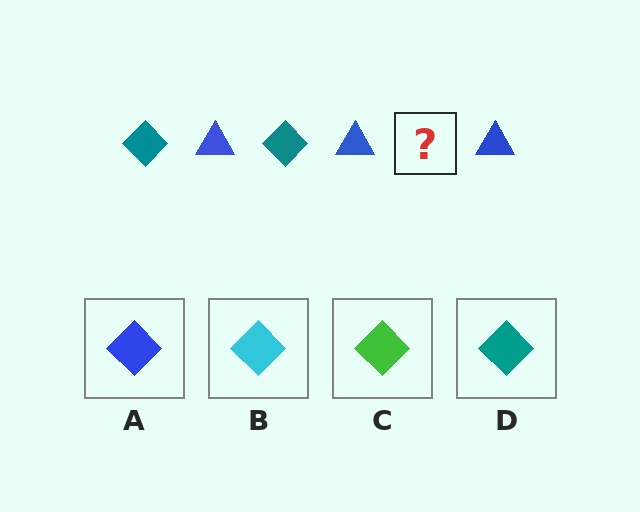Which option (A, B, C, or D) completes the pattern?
D.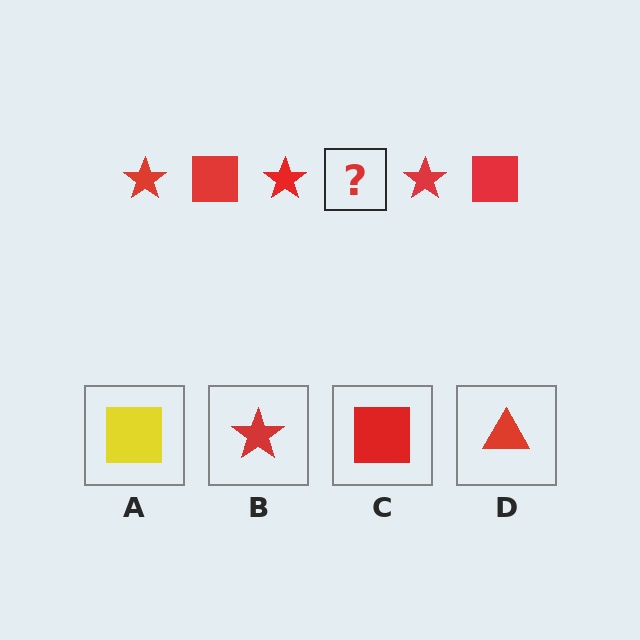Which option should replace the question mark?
Option C.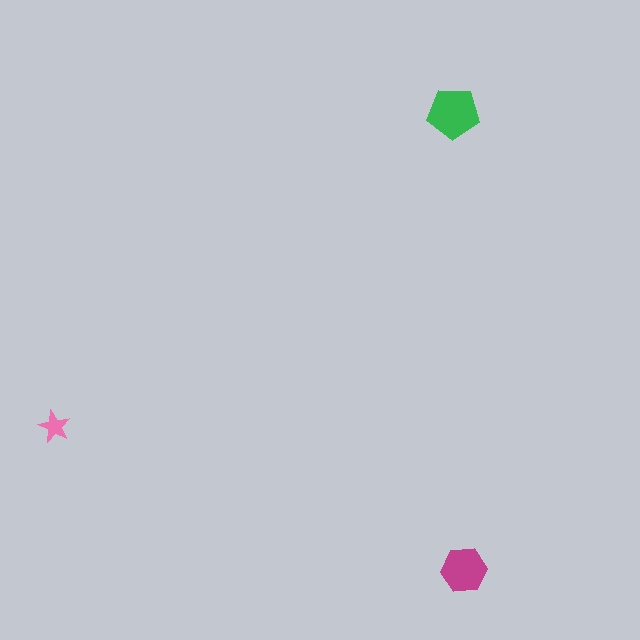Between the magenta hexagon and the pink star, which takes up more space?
The magenta hexagon.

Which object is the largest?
The green pentagon.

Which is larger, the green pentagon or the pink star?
The green pentagon.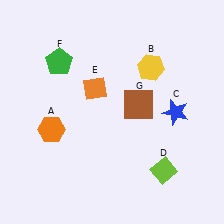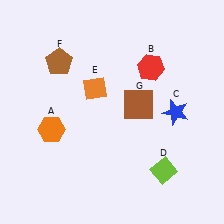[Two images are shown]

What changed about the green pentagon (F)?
In Image 1, F is green. In Image 2, it changed to brown.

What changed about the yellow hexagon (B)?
In Image 1, B is yellow. In Image 2, it changed to red.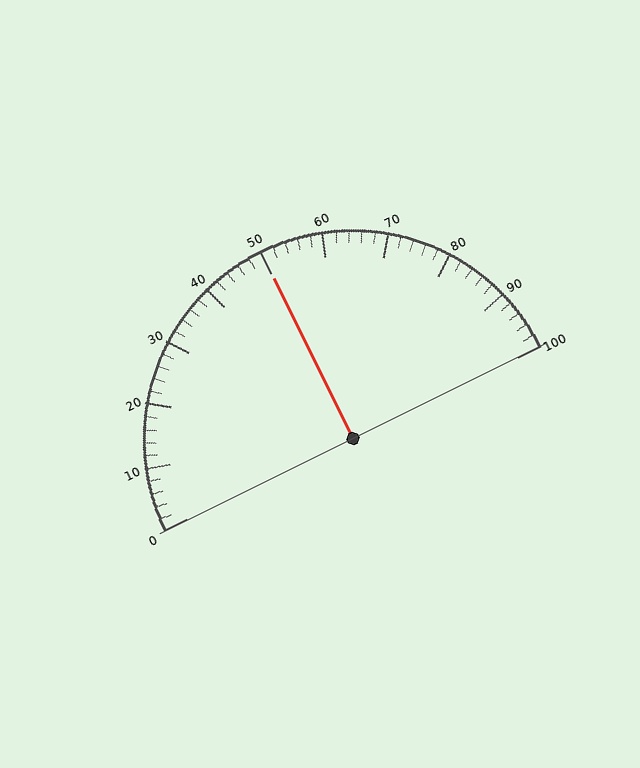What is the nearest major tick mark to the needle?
The nearest major tick mark is 50.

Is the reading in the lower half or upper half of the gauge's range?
The reading is in the upper half of the range (0 to 100).